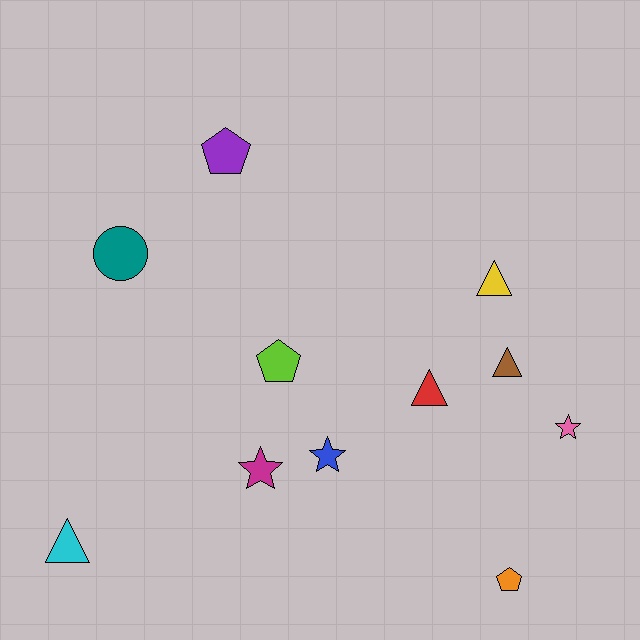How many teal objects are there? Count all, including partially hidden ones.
There is 1 teal object.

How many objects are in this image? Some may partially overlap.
There are 11 objects.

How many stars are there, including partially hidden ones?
There are 3 stars.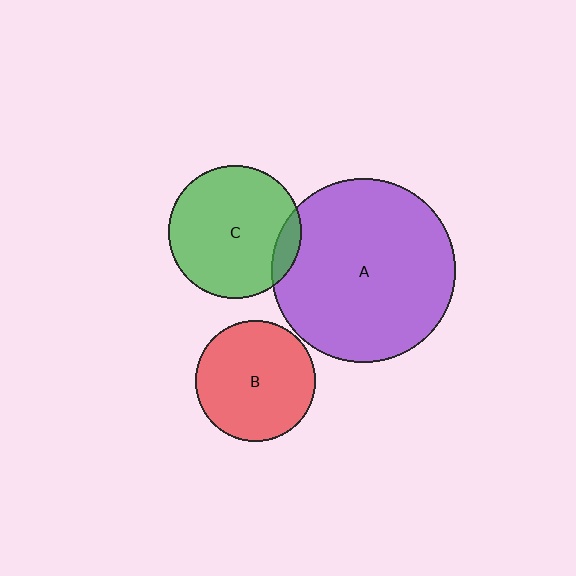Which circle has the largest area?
Circle A (purple).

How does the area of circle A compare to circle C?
Approximately 1.9 times.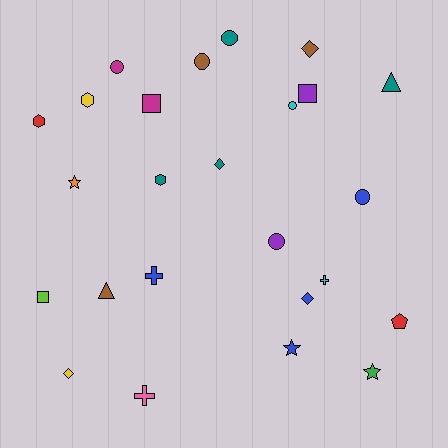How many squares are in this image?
There are 3 squares.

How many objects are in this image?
There are 25 objects.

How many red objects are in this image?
There are 2 red objects.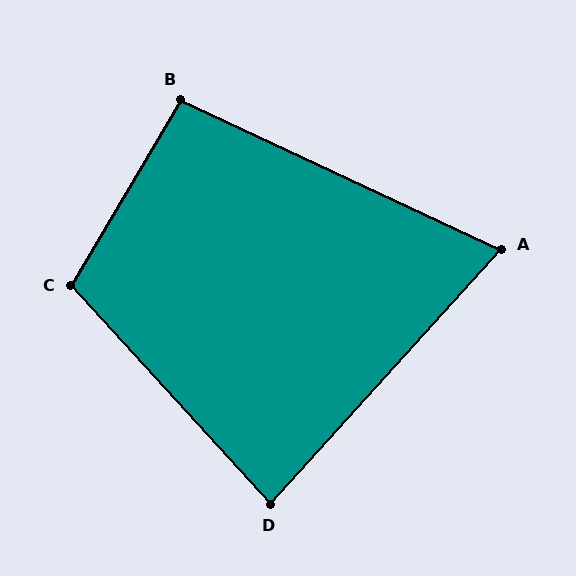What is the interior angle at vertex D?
Approximately 85 degrees (acute).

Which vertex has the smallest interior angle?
A, at approximately 73 degrees.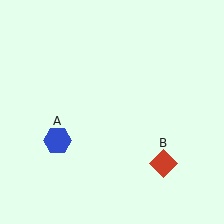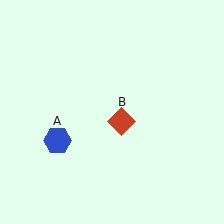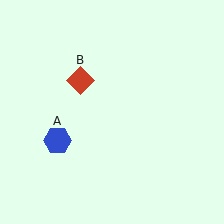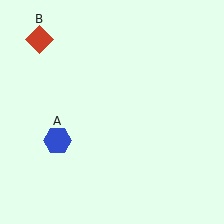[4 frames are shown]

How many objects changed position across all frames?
1 object changed position: red diamond (object B).